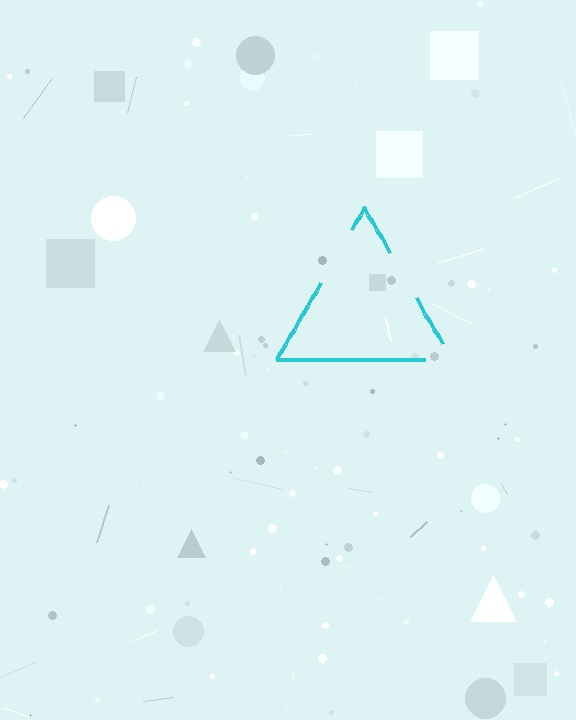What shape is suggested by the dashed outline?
The dashed outline suggests a triangle.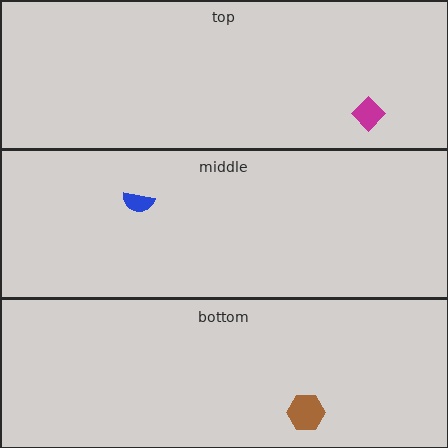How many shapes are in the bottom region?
1.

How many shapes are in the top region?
1.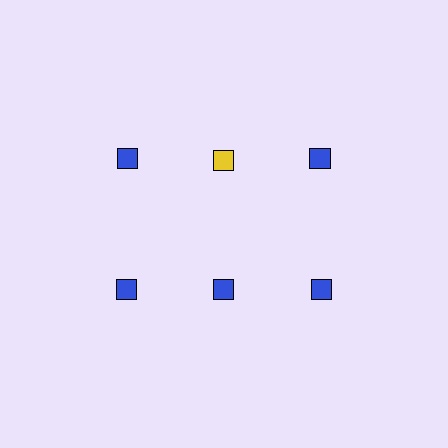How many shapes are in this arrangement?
There are 6 shapes arranged in a grid pattern.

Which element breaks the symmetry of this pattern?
The yellow square in the top row, second from left column breaks the symmetry. All other shapes are blue squares.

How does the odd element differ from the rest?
It has a different color: yellow instead of blue.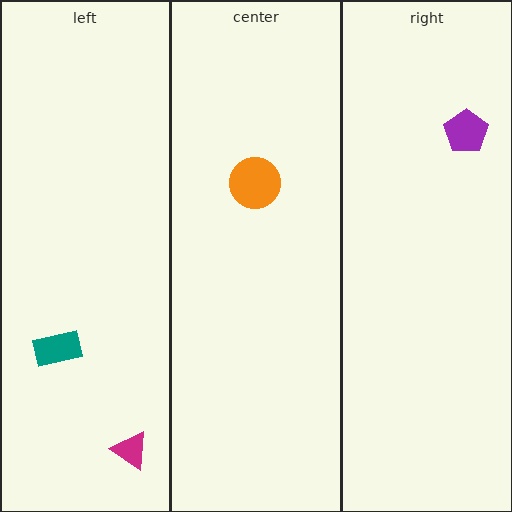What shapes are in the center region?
The orange circle.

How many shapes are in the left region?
2.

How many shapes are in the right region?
1.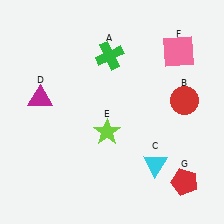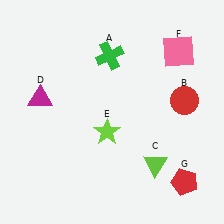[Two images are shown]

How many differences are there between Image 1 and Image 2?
There is 1 difference between the two images.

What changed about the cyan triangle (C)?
In Image 1, C is cyan. In Image 2, it changed to lime.